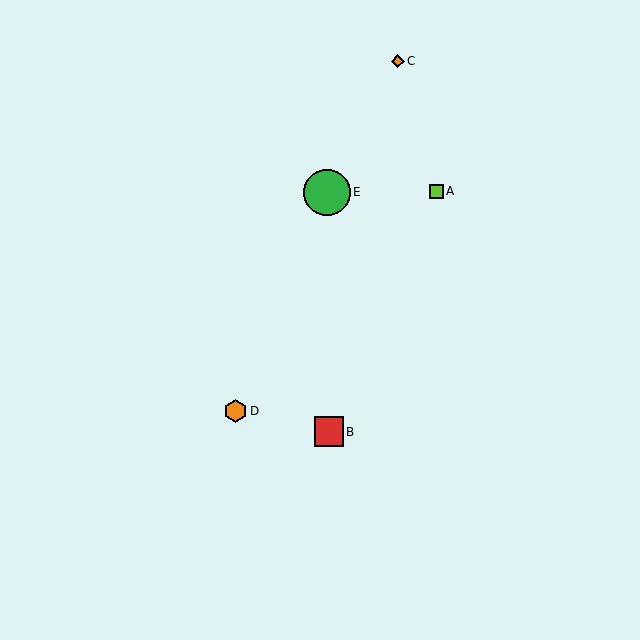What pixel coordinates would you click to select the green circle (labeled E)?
Click at (327, 192) to select the green circle E.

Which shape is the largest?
The green circle (labeled E) is the largest.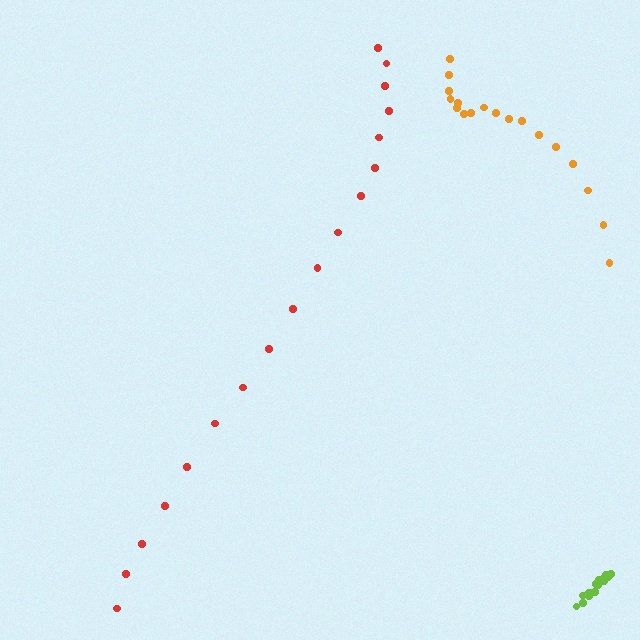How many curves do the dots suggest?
There are 3 distinct paths.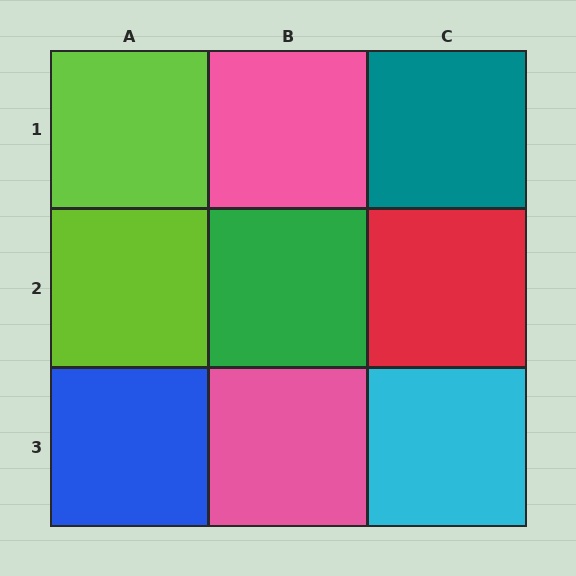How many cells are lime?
2 cells are lime.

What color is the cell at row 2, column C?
Red.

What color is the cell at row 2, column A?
Lime.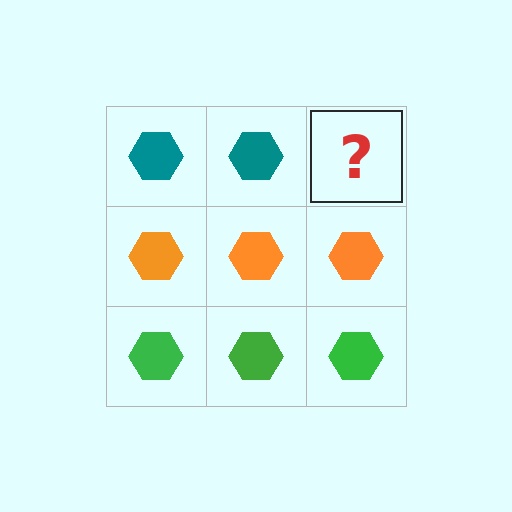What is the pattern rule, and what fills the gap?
The rule is that each row has a consistent color. The gap should be filled with a teal hexagon.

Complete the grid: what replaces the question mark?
The question mark should be replaced with a teal hexagon.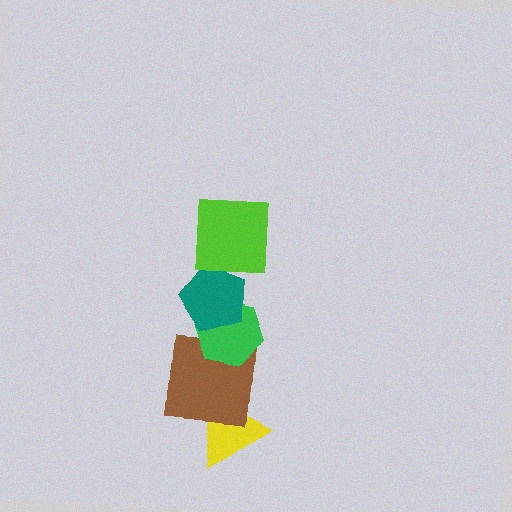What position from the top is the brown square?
The brown square is 4th from the top.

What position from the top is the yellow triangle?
The yellow triangle is 5th from the top.